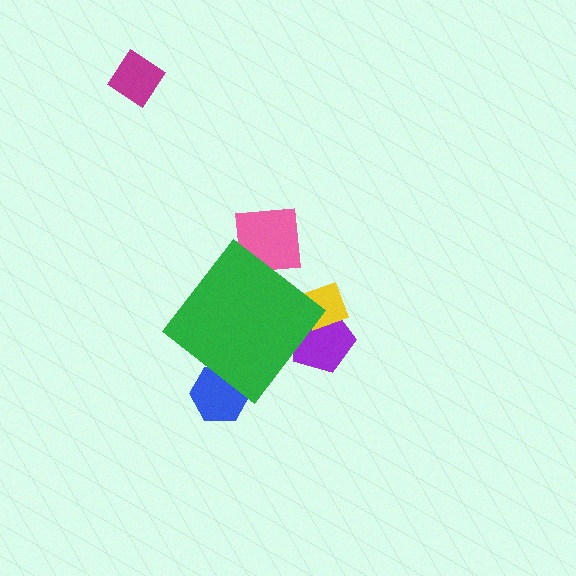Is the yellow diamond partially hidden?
Yes, the yellow diamond is partially hidden behind the green diamond.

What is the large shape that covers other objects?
A green diamond.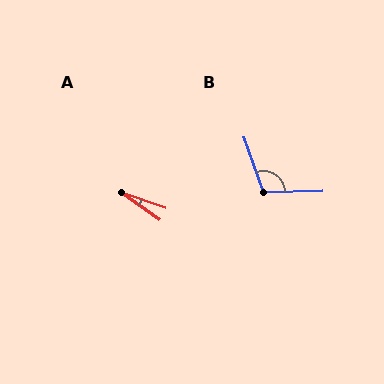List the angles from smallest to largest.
A (16°), B (108°).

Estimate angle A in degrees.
Approximately 16 degrees.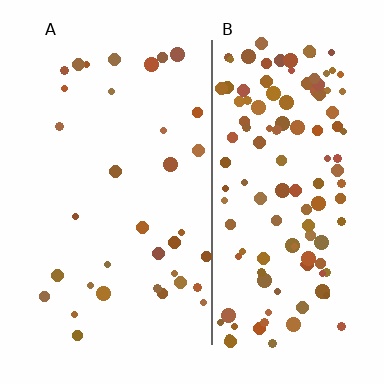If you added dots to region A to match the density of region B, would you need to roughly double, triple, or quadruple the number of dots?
Approximately triple.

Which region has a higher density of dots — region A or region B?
B (the right).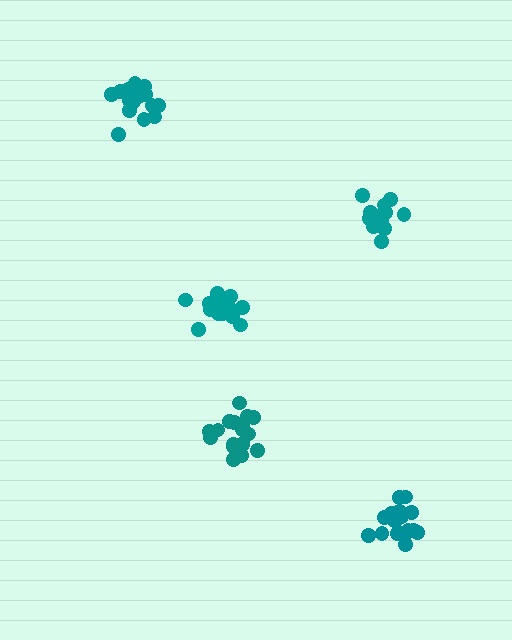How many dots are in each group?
Group 1: 14 dots, Group 2: 20 dots, Group 3: 19 dots, Group 4: 15 dots, Group 5: 19 dots (87 total).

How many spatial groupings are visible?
There are 5 spatial groupings.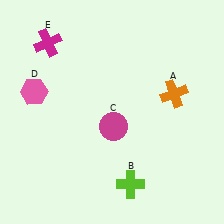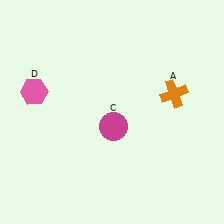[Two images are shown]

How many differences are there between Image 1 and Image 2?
There are 2 differences between the two images.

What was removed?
The lime cross (B), the magenta cross (E) were removed in Image 2.